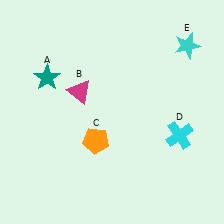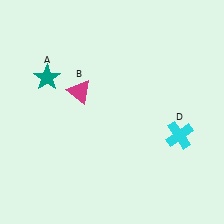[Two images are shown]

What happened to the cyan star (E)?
The cyan star (E) was removed in Image 2. It was in the top-right area of Image 1.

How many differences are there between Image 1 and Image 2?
There are 2 differences between the two images.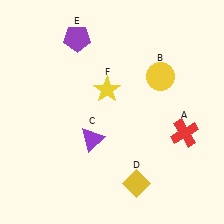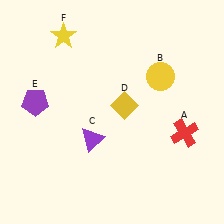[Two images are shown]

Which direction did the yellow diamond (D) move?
The yellow diamond (D) moved up.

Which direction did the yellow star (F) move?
The yellow star (F) moved up.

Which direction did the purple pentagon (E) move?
The purple pentagon (E) moved down.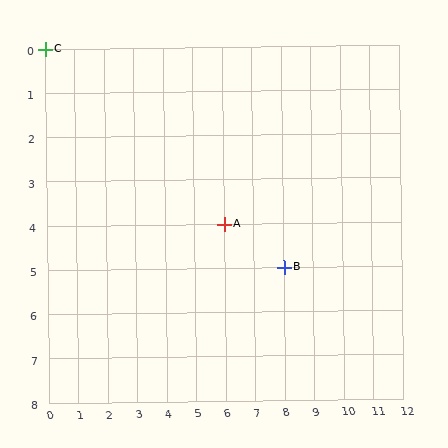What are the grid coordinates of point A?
Point A is at grid coordinates (6, 4).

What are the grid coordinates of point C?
Point C is at grid coordinates (0, 0).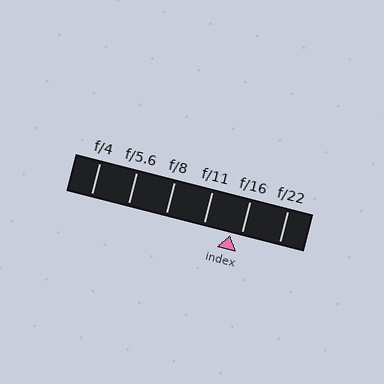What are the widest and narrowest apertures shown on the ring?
The widest aperture shown is f/4 and the narrowest is f/22.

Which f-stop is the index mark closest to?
The index mark is closest to f/16.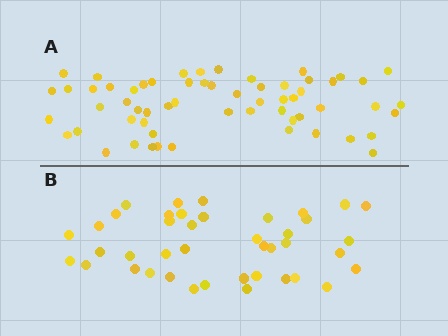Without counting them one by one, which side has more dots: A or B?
Region A (the top region) has more dots.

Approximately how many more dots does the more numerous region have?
Region A has approximately 20 more dots than region B.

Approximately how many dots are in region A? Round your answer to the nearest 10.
About 60 dots.